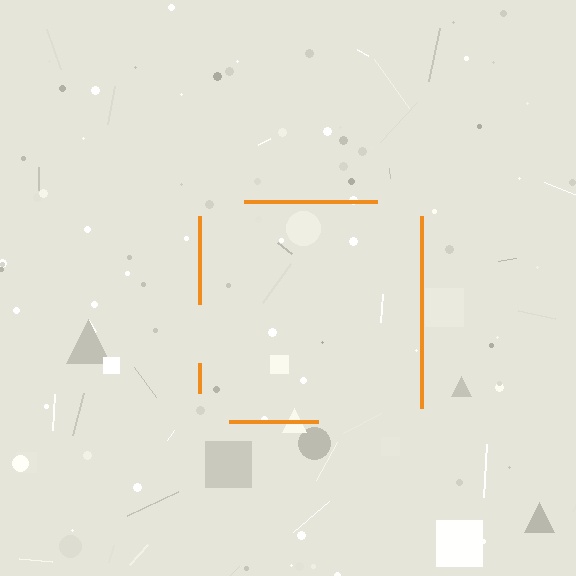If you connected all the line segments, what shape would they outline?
They would outline a square.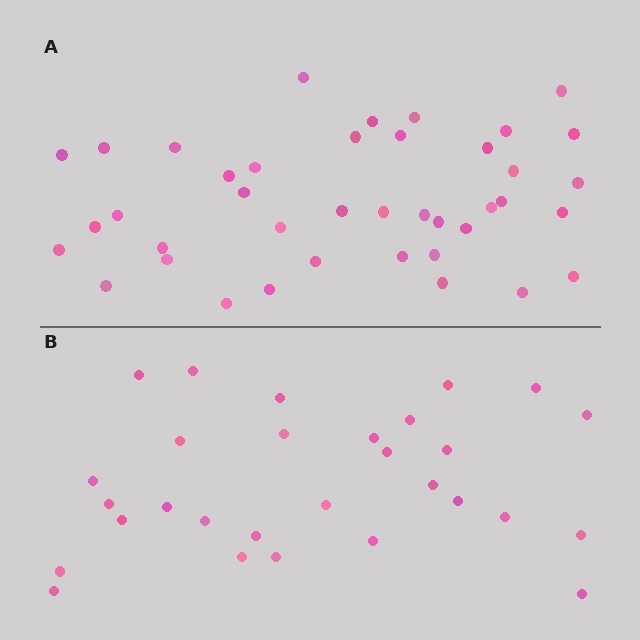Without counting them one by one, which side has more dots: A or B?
Region A (the top region) has more dots.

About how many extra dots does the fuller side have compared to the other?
Region A has roughly 12 or so more dots than region B.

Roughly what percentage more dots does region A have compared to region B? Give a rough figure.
About 40% more.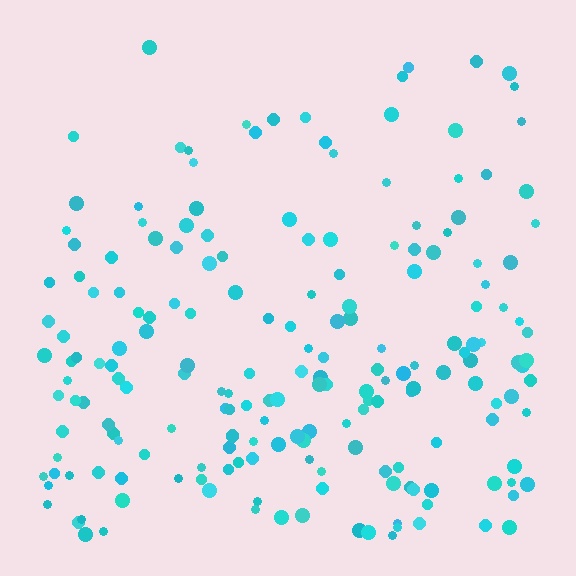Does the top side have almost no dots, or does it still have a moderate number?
Still a moderate number, just noticeably fewer than the bottom.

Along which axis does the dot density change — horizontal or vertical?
Vertical.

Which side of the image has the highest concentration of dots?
The bottom.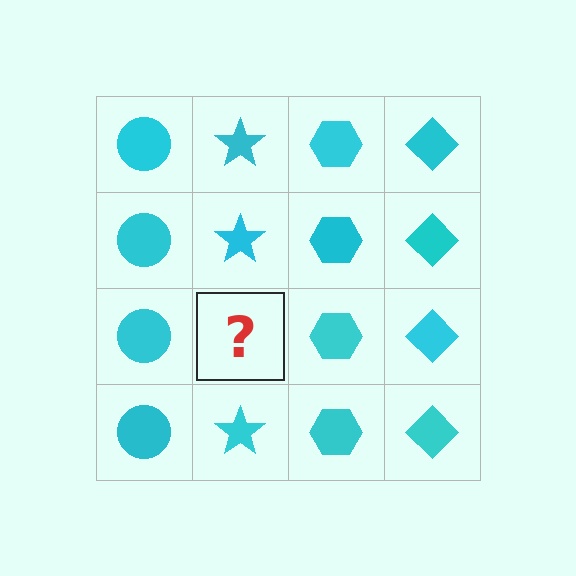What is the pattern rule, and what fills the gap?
The rule is that each column has a consistent shape. The gap should be filled with a cyan star.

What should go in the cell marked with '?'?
The missing cell should contain a cyan star.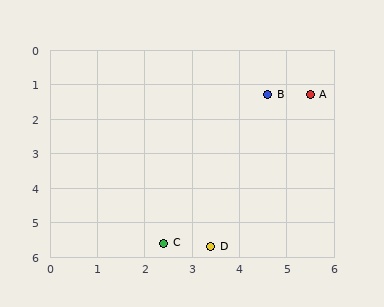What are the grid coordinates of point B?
Point B is at approximately (4.6, 1.3).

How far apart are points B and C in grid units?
Points B and C are about 4.8 grid units apart.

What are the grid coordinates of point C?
Point C is at approximately (2.4, 5.6).